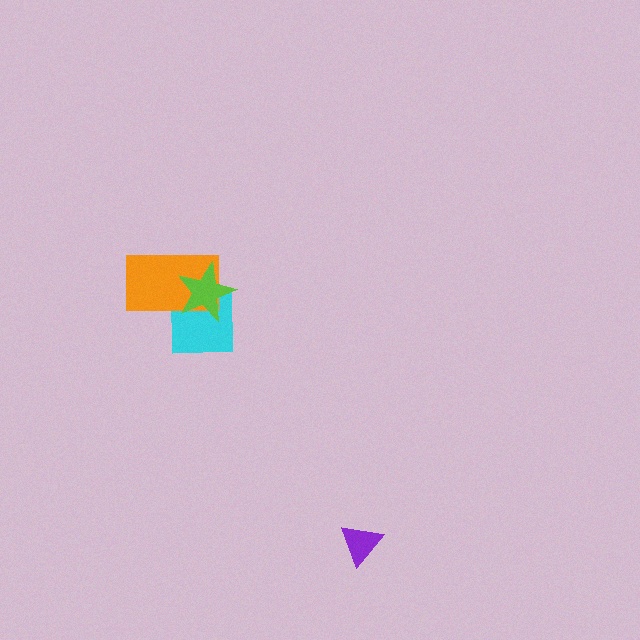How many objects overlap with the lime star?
2 objects overlap with the lime star.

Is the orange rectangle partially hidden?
Yes, it is partially covered by another shape.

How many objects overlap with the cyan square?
2 objects overlap with the cyan square.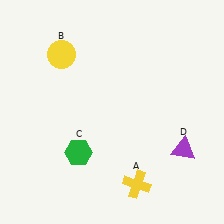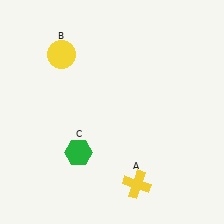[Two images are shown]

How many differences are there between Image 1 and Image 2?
There is 1 difference between the two images.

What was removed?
The purple triangle (D) was removed in Image 2.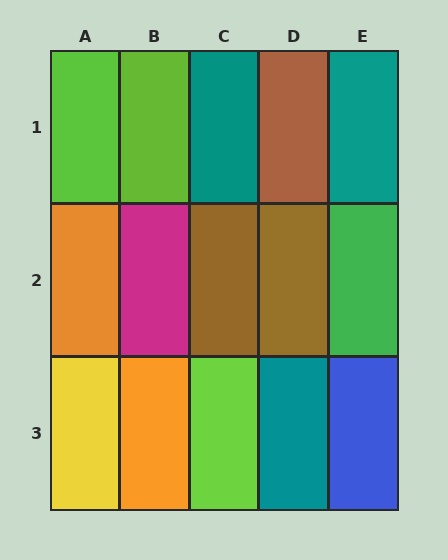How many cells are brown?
3 cells are brown.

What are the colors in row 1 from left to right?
Lime, lime, teal, brown, teal.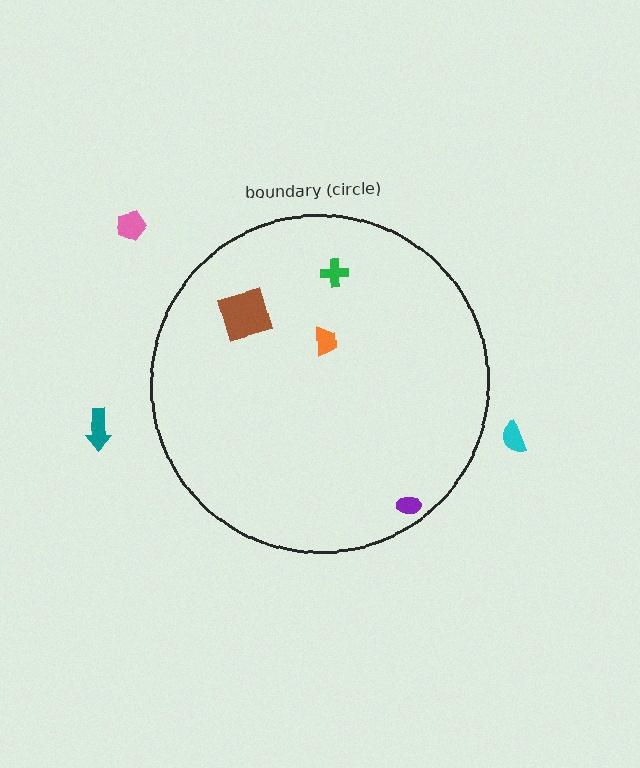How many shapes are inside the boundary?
4 inside, 3 outside.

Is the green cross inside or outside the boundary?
Inside.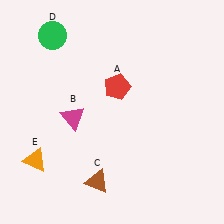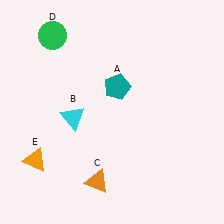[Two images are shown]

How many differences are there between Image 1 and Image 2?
There are 3 differences between the two images.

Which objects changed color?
A changed from red to teal. B changed from magenta to cyan. C changed from brown to orange.